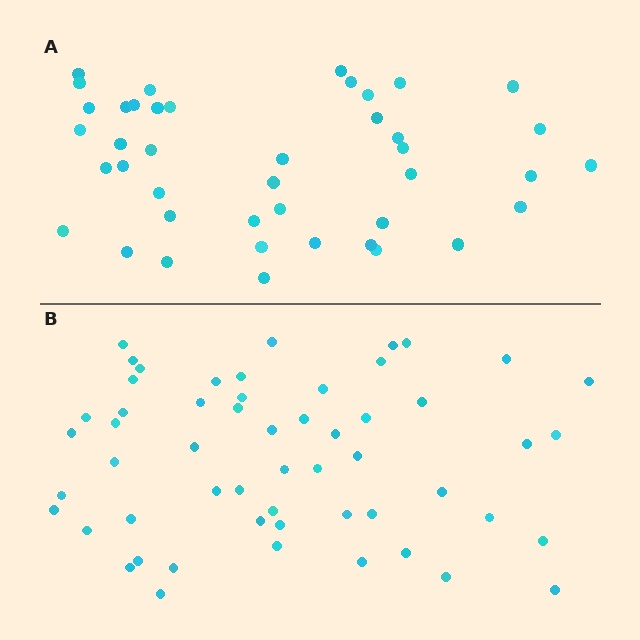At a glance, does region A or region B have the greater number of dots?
Region B (the bottom region) has more dots.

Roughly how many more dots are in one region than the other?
Region B has approximately 15 more dots than region A.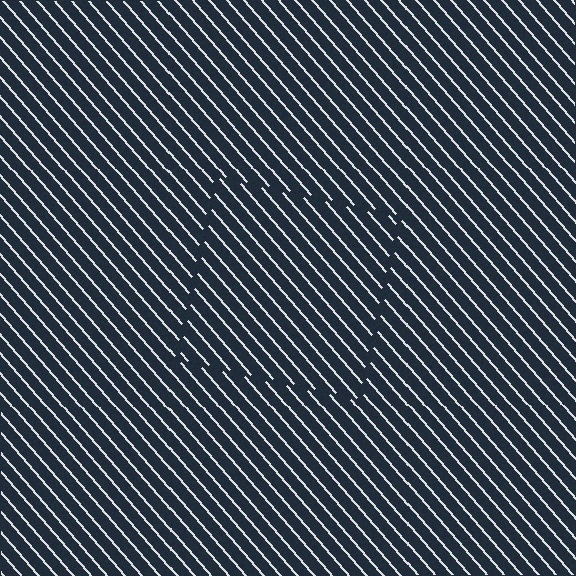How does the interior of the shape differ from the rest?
The interior of the shape contains the same grating, shifted by half a period — the contour is defined by the phase discontinuity where line-ends from the inner and outer gratings abut.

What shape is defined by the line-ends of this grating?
An illusory square. The interior of the shape contains the same grating, shifted by half a period — the contour is defined by the phase discontinuity where line-ends from the inner and outer gratings abut.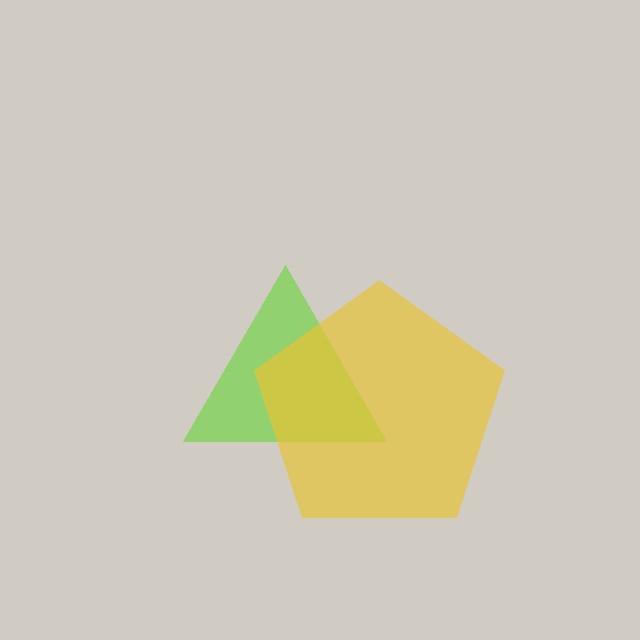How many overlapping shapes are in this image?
There are 2 overlapping shapes in the image.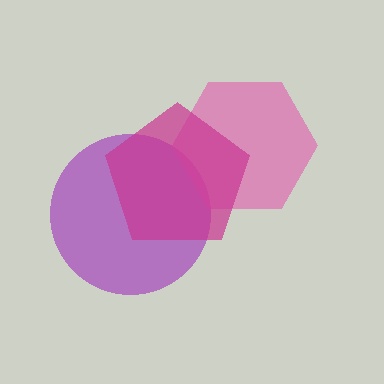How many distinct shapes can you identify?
There are 3 distinct shapes: a purple circle, a pink hexagon, a magenta pentagon.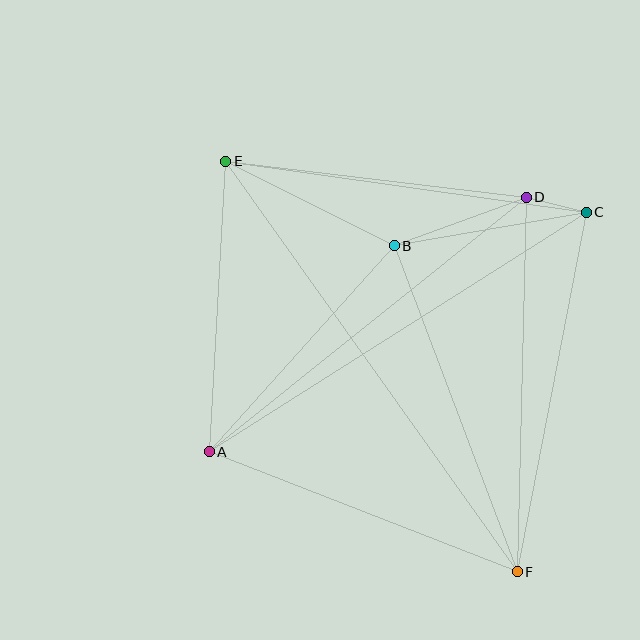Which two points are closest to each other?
Points C and D are closest to each other.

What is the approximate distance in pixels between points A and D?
The distance between A and D is approximately 407 pixels.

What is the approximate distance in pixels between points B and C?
The distance between B and C is approximately 195 pixels.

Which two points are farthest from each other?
Points E and F are farthest from each other.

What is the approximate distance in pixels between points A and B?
The distance between A and B is approximately 277 pixels.